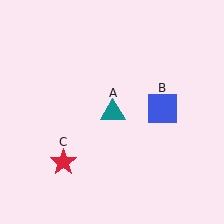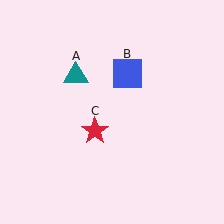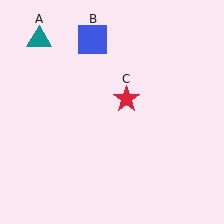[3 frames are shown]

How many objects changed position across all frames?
3 objects changed position: teal triangle (object A), blue square (object B), red star (object C).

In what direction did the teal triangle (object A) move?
The teal triangle (object A) moved up and to the left.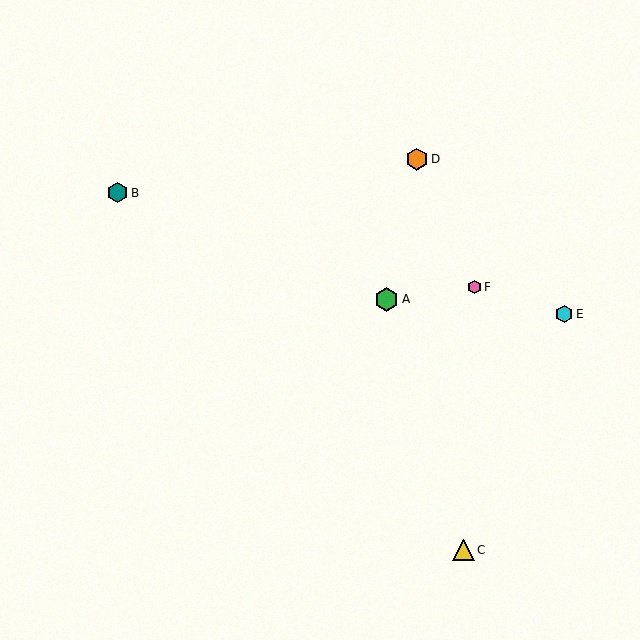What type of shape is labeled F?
Shape F is a pink hexagon.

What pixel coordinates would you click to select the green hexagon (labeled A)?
Click at (386, 299) to select the green hexagon A.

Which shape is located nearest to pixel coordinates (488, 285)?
The pink hexagon (labeled F) at (474, 287) is nearest to that location.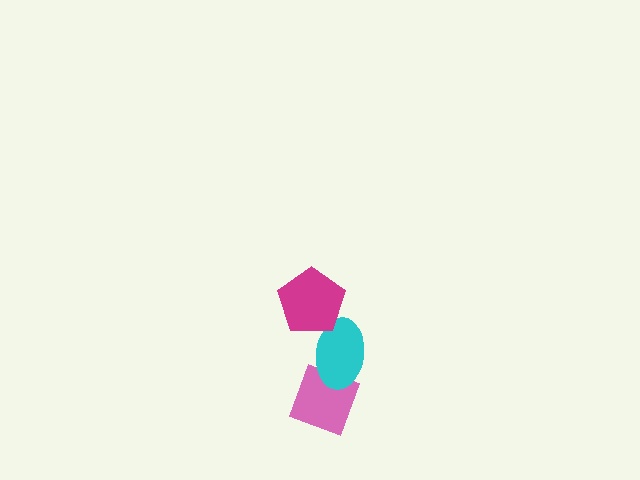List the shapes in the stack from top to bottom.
From top to bottom: the magenta pentagon, the cyan ellipse, the pink diamond.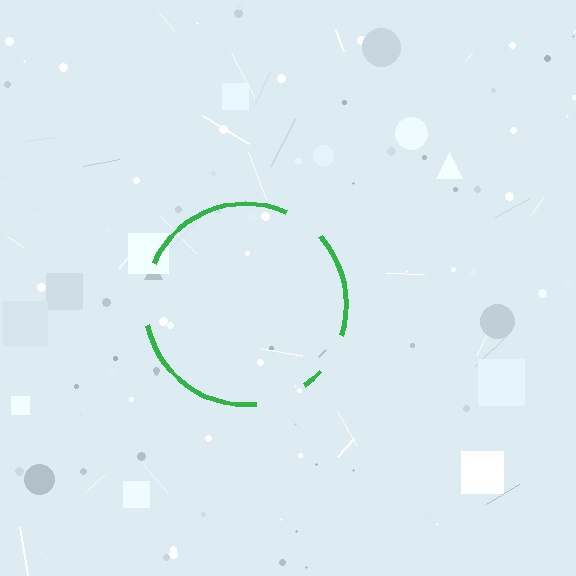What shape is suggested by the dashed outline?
The dashed outline suggests a circle.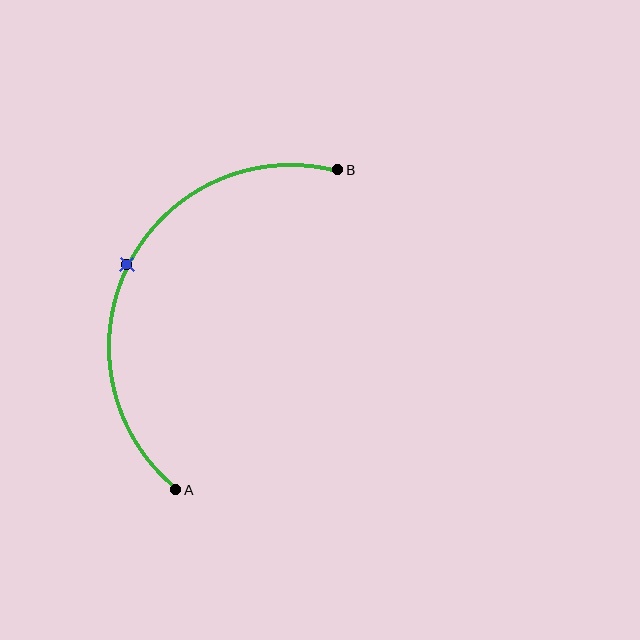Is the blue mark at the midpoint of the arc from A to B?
Yes. The blue mark lies on the arc at equal arc-length from both A and B — it is the arc midpoint.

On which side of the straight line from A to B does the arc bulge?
The arc bulges to the left of the straight line connecting A and B.